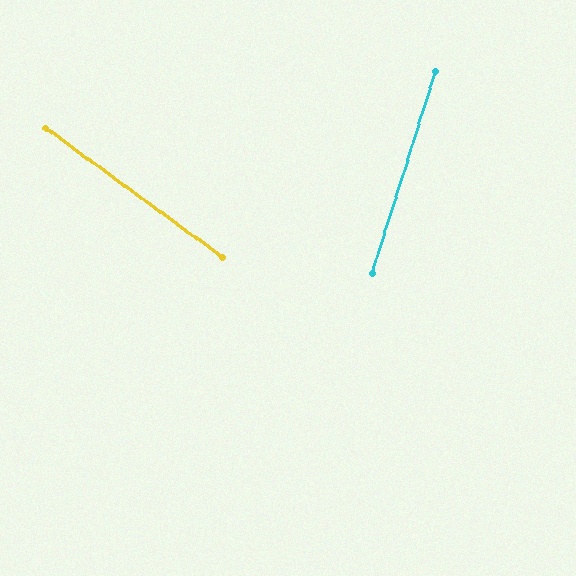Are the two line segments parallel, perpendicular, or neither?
Neither parallel nor perpendicular — they differ by about 72°.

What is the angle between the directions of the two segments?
Approximately 72 degrees.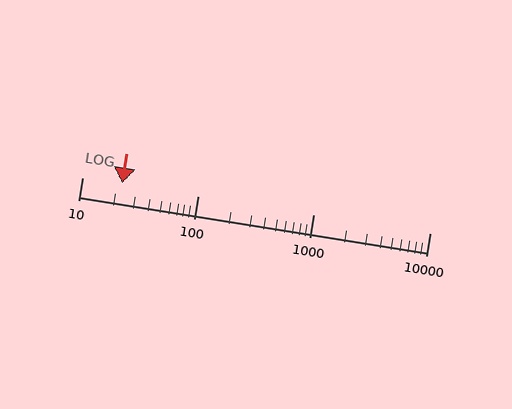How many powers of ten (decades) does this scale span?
The scale spans 3 decades, from 10 to 10000.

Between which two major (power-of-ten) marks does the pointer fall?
The pointer is between 10 and 100.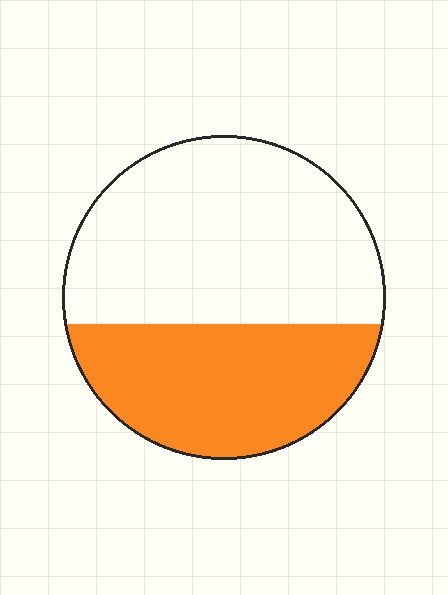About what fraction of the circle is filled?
About two fifths (2/5).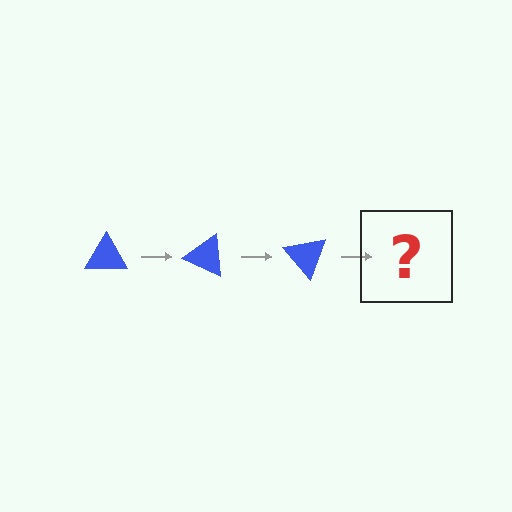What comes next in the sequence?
The next element should be a blue triangle rotated 75 degrees.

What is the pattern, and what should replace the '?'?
The pattern is that the triangle rotates 25 degrees each step. The '?' should be a blue triangle rotated 75 degrees.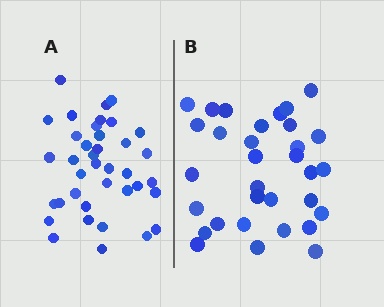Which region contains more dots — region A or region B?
Region A (the left region) has more dots.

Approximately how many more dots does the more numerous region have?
Region A has about 6 more dots than region B.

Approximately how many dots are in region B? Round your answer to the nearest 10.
About 30 dots. (The exact count is 32, which rounds to 30.)